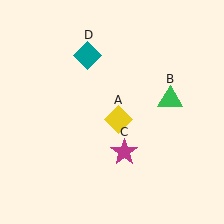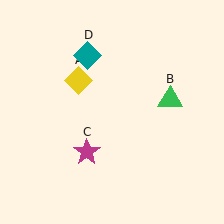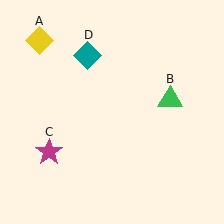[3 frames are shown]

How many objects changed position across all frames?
2 objects changed position: yellow diamond (object A), magenta star (object C).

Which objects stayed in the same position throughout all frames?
Green triangle (object B) and teal diamond (object D) remained stationary.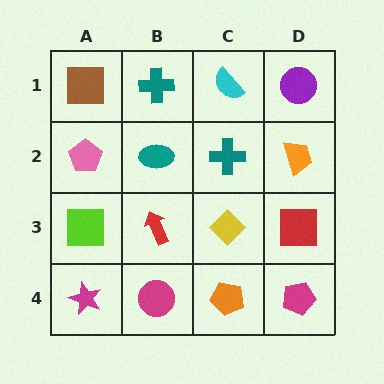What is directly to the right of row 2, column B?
A teal cross.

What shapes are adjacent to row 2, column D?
A purple circle (row 1, column D), a red square (row 3, column D), a teal cross (row 2, column C).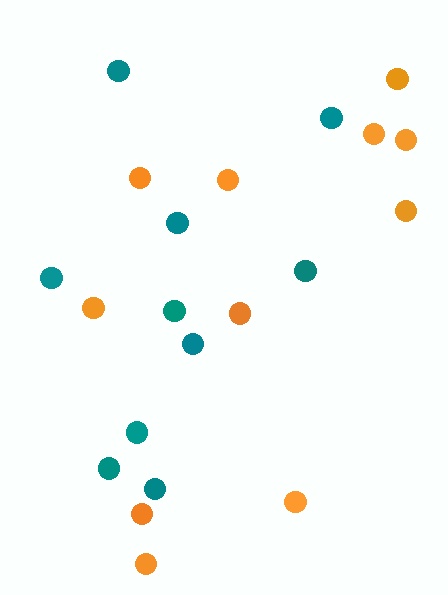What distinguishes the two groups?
There are 2 groups: one group of orange circles (11) and one group of teal circles (10).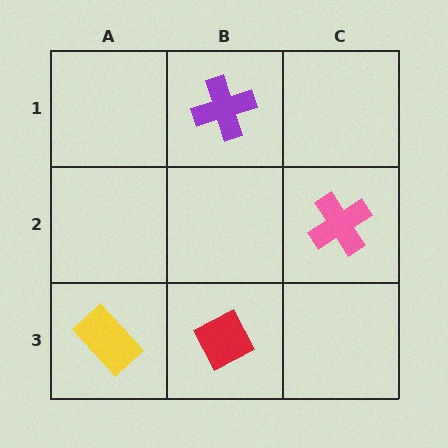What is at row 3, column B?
A red diamond.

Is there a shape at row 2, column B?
No, that cell is empty.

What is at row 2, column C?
A pink cross.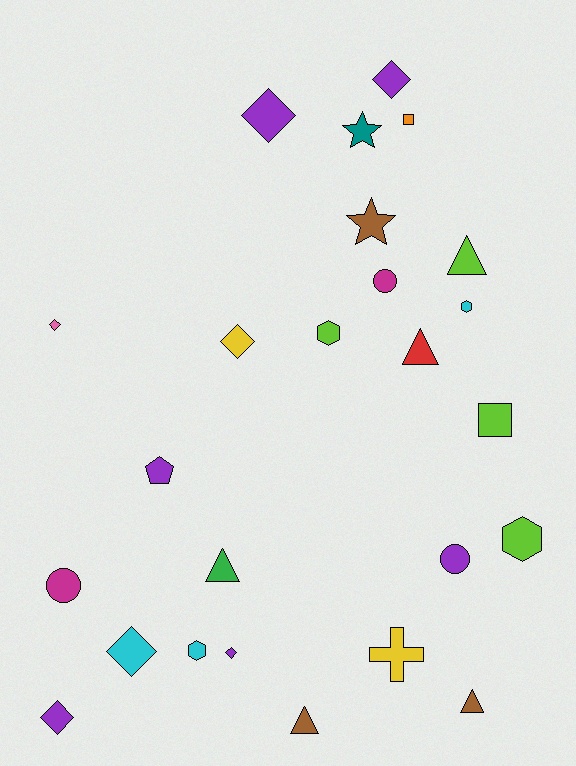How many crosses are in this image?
There is 1 cross.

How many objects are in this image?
There are 25 objects.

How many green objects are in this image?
There is 1 green object.